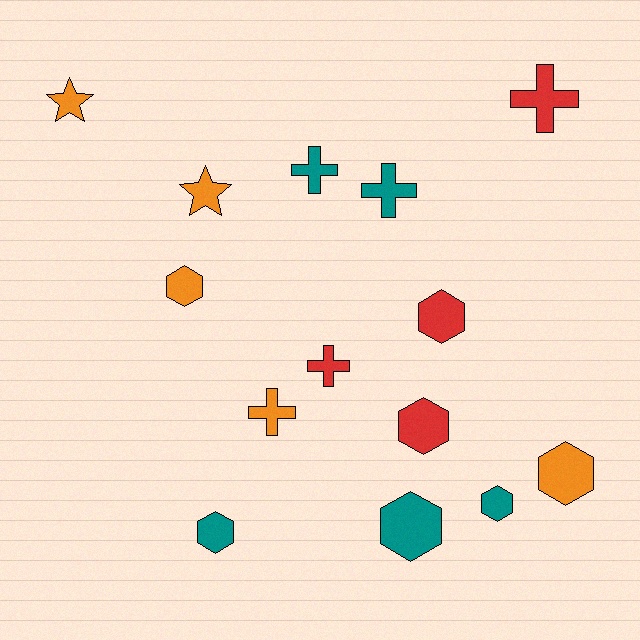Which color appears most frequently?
Orange, with 5 objects.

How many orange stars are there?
There are 2 orange stars.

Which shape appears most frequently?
Hexagon, with 7 objects.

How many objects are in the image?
There are 14 objects.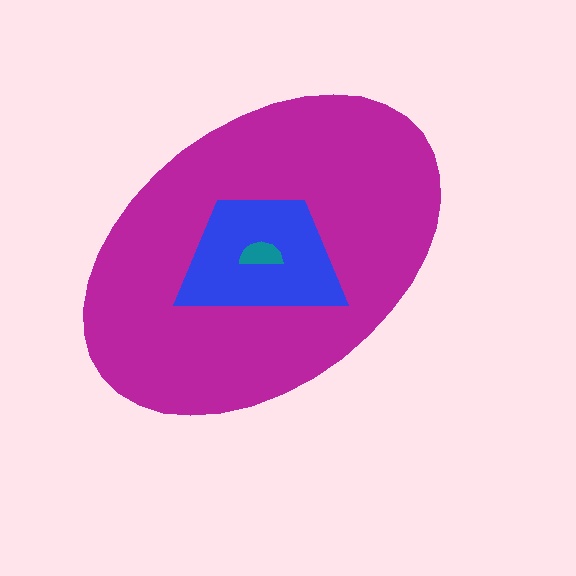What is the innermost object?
The teal semicircle.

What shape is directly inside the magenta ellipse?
The blue trapezoid.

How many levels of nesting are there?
3.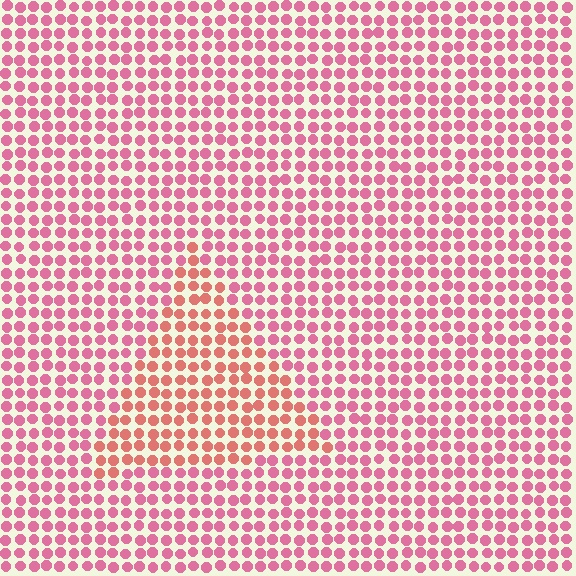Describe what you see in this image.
The image is filled with small pink elements in a uniform arrangement. A triangle-shaped region is visible where the elements are tinted to a slightly different hue, forming a subtle color boundary.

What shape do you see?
I see a triangle.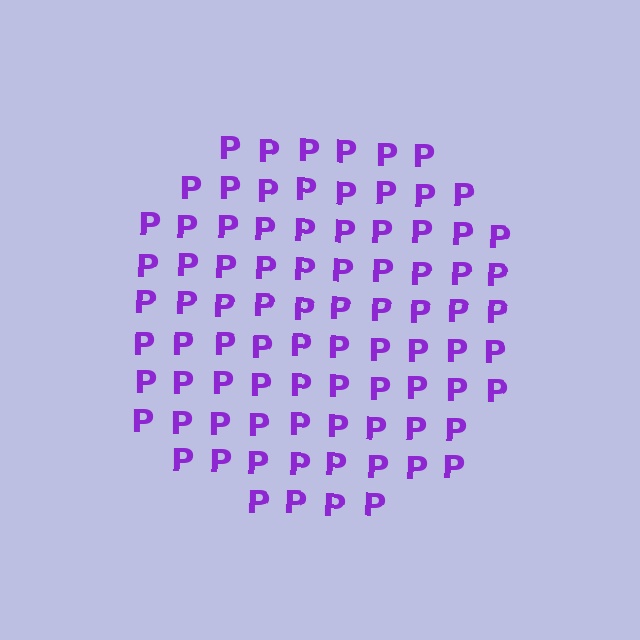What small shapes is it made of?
It is made of small letter P's.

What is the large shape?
The large shape is a circle.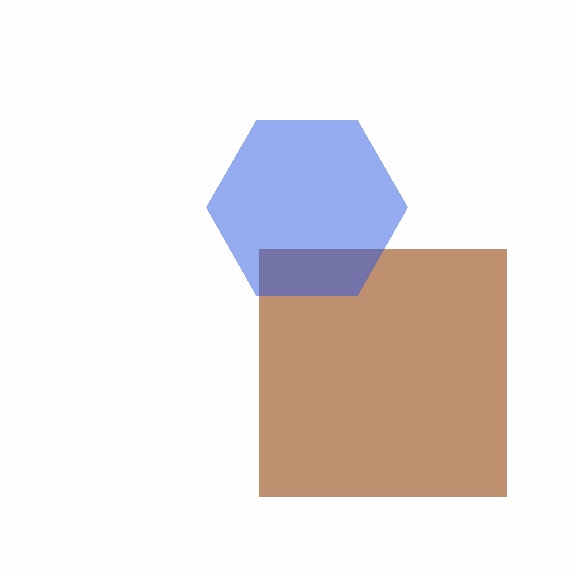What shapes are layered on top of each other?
The layered shapes are: a brown square, a blue hexagon.